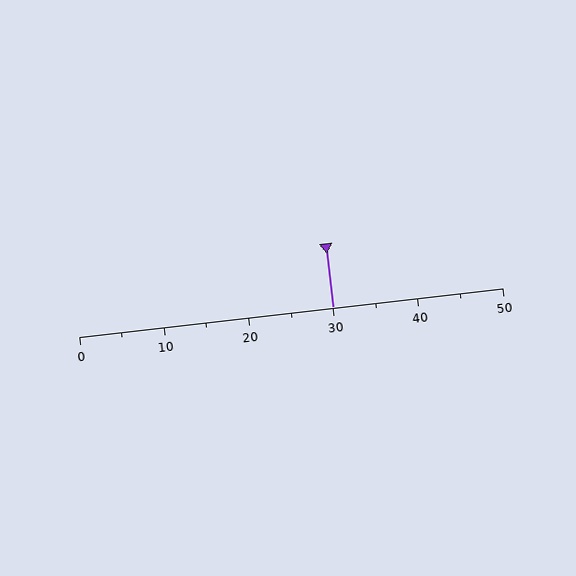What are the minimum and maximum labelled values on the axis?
The axis runs from 0 to 50.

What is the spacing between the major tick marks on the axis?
The major ticks are spaced 10 apart.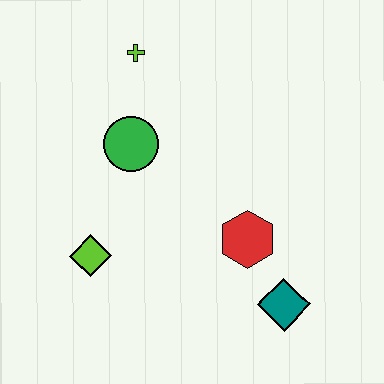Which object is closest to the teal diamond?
The red hexagon is closest to the teal diamond.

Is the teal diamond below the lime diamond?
Yes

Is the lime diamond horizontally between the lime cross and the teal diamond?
No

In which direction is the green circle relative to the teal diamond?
The green circle is above the teal diamond.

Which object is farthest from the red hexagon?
The lime cross is farthest from the red hexagon.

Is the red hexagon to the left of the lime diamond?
No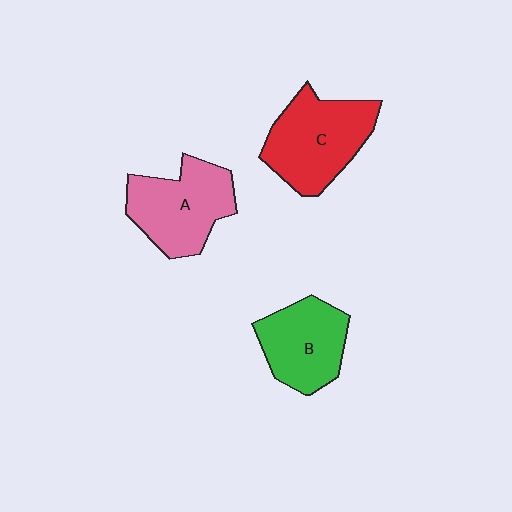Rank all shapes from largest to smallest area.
From largest to smallest: C (red), A (pink), B (green).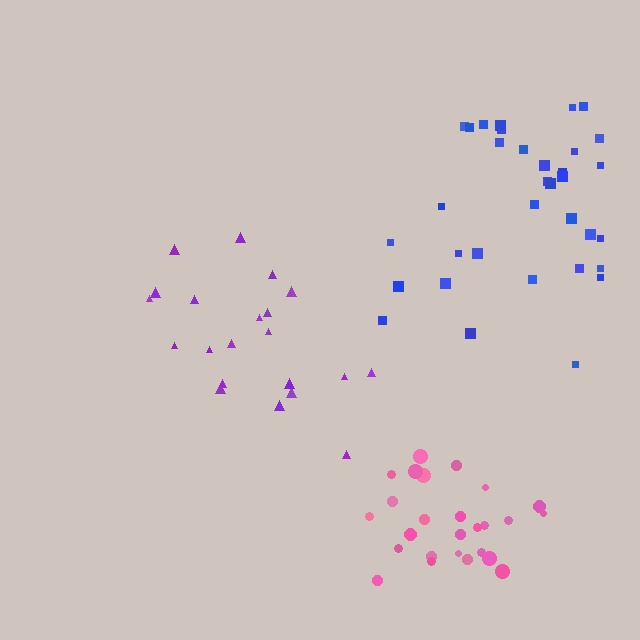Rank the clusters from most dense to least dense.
pink, blue, purple.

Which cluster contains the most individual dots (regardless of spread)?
Blue (34).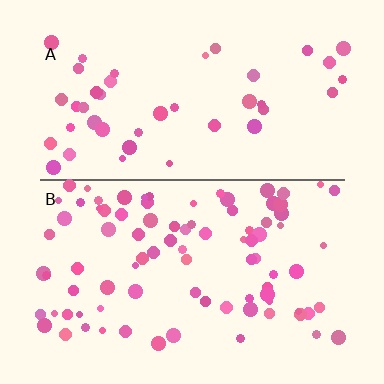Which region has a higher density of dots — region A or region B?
B (the bottom).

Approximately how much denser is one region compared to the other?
Approximately 2.0× — region B over region A.